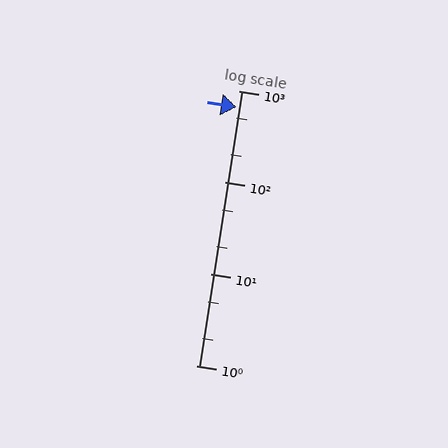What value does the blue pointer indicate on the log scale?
The pointer indicates approximately 660.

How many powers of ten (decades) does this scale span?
The scale spans 3 decades, from 1 to 1000.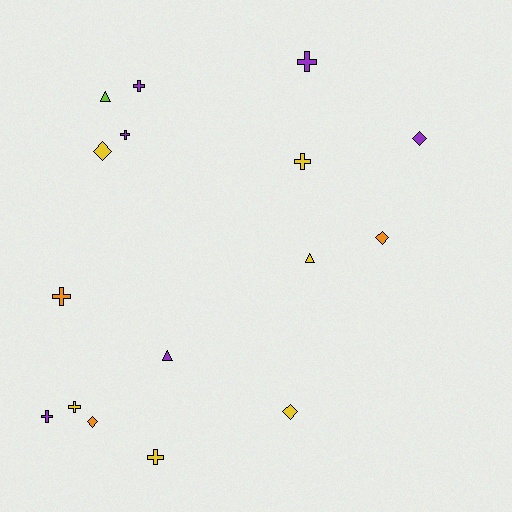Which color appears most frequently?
Yellow, with 6 objects.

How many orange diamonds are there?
There are 2 orange diamonds.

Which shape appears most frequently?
Cross, with 8 objects.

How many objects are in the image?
There are 16 objects.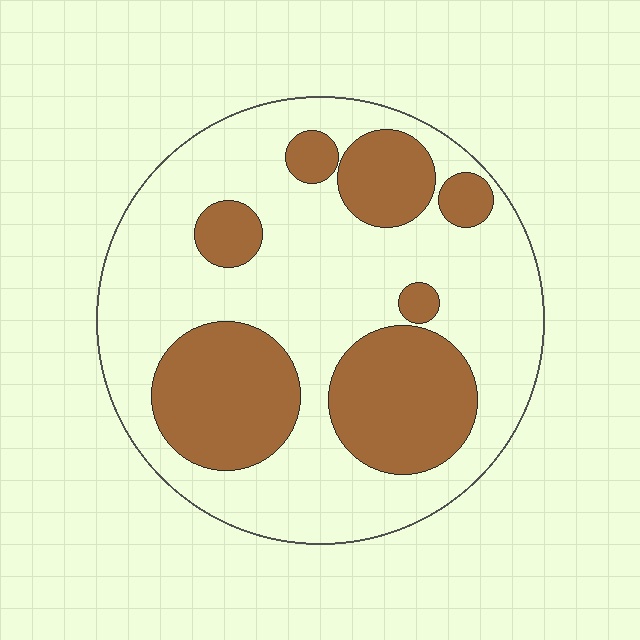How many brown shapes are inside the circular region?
7.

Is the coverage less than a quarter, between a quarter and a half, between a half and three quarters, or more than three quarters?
Between a quarter and a half.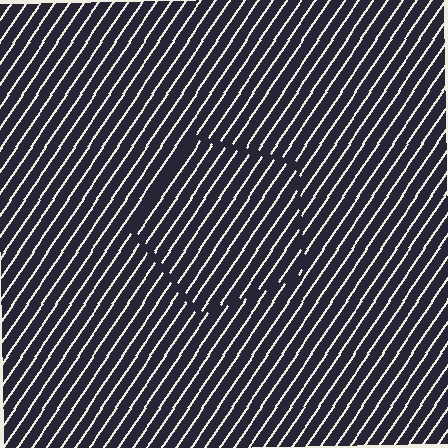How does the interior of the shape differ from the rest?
The interior of the shape contains the same grating, shifted by half a period — the contour is defined by the phase discontinuity where line-ends from the inner and outer gratings abut.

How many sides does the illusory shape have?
5 sides — the line-ends trace a pentagon.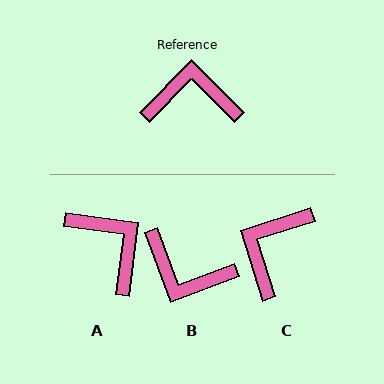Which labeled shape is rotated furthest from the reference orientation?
B, about 155 degrees away.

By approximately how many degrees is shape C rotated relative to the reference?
Approximately 62 degrees counter-clockwise.